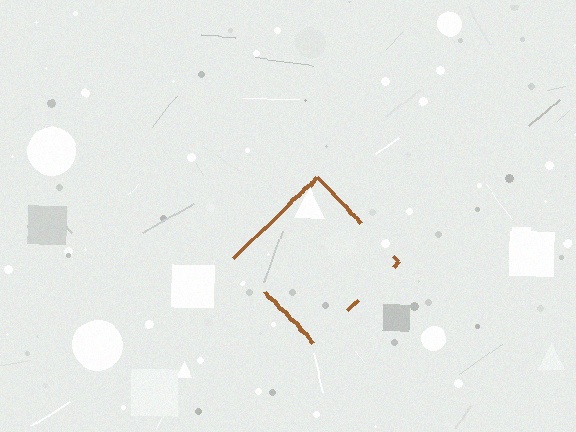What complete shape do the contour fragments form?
The contour fragments form a diamond.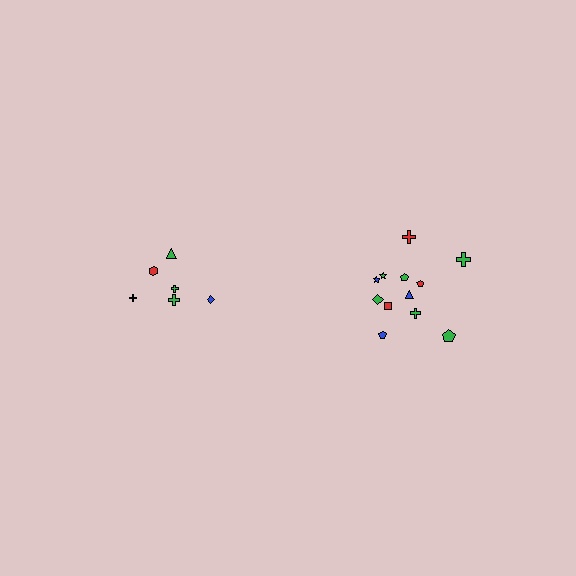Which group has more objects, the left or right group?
The right group.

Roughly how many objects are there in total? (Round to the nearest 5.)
Roughly 20 objects in total.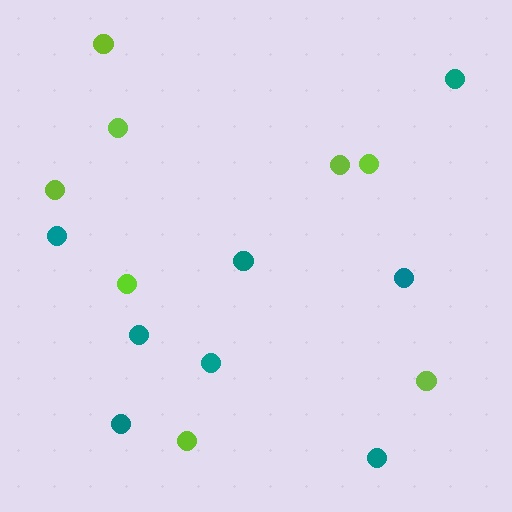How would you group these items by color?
There are 2 groups: one group of lime circles (8) and one group of teal circles (8).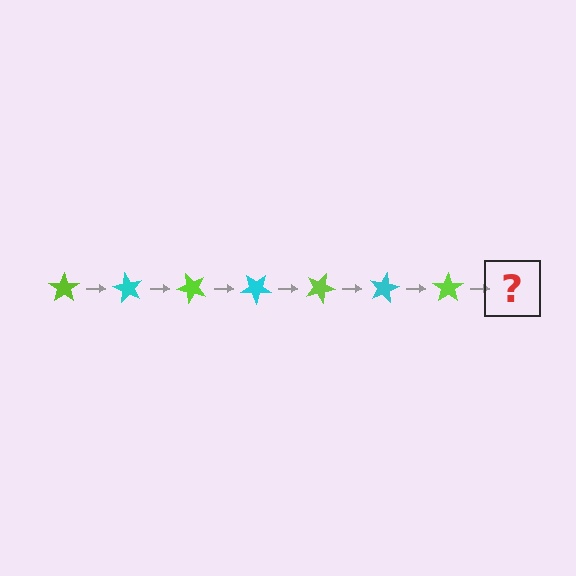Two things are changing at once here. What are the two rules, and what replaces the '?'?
The two rules are that it rotates 60 degrees each step and the color cycles through lime and cyan. The '?' should be a cyan star, rotated 420 degrees from the start.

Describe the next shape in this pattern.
It should be a cyan star, rotated 420 degrees from the start.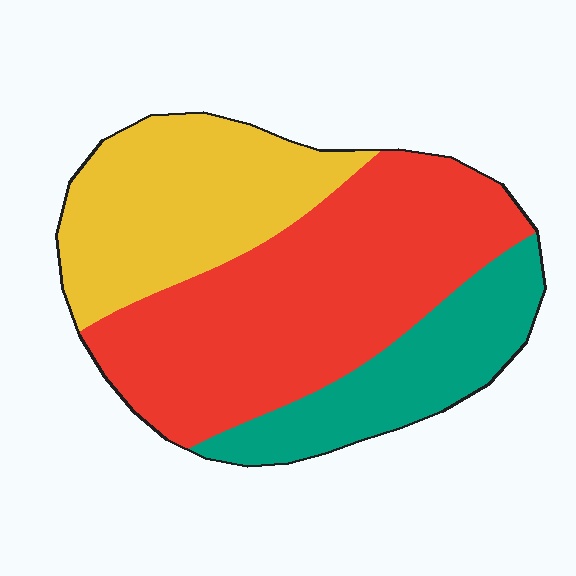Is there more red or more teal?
Red.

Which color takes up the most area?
Red, at roughly 50%.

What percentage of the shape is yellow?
Yellow takes up about one third (1/3) of the shape.